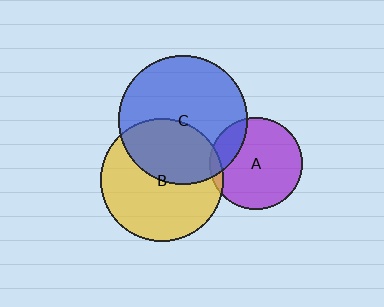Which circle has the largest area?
Circle C (blue).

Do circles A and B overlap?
Yes.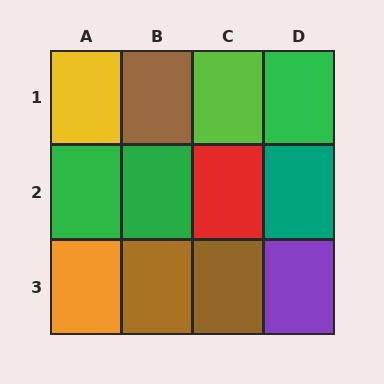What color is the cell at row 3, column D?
Purple.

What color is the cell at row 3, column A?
Orange.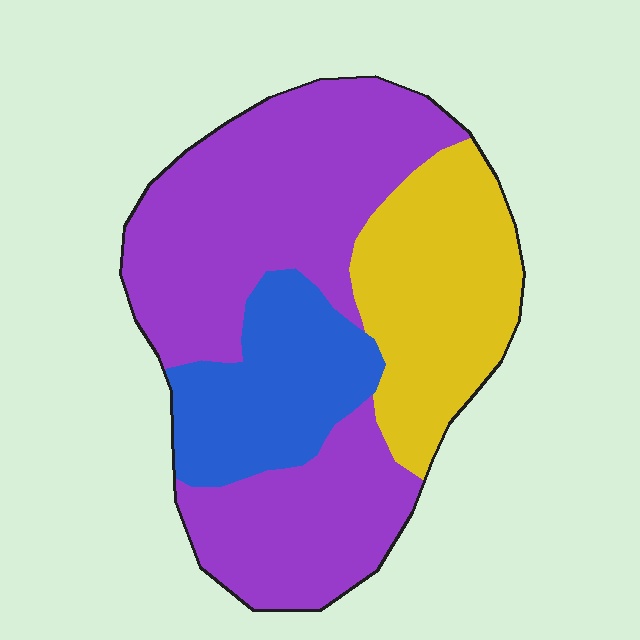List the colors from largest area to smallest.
From largest to smallest: purple, yellow, blue.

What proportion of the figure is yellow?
Yellow takes up about one quarter (1/4) of the figure.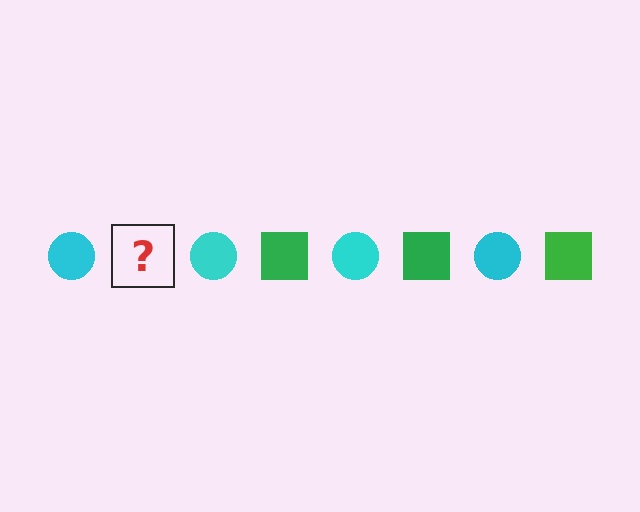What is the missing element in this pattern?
The missing element is a green square.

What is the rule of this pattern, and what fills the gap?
The rule is that the pattern alternates between cyan circle and green square. The gap should be filled with a green square.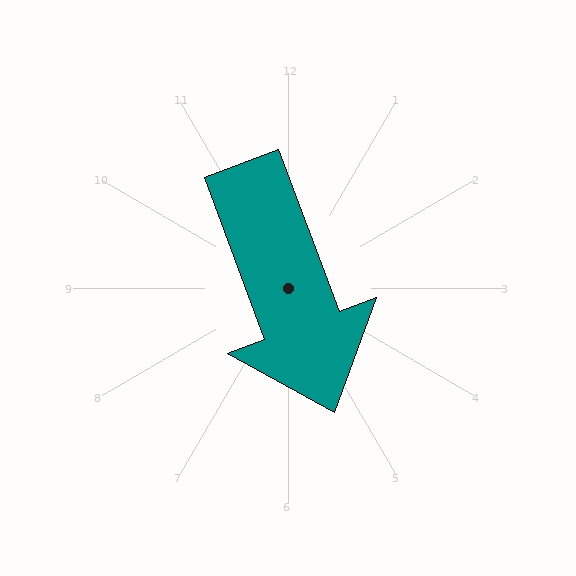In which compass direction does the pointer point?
South.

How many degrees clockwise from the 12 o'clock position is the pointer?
Approximately 160 degrees.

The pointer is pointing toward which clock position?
Roughly 5 o'clock.